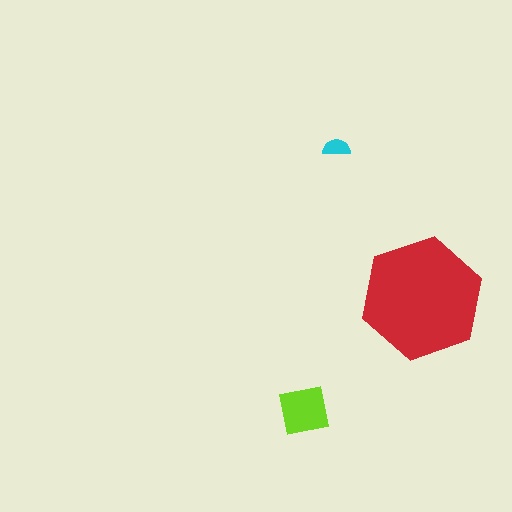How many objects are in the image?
There are 3 objects in the image.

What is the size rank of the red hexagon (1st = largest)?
1st.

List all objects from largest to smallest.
The red hexagon, the lime square, the cyan semicircle.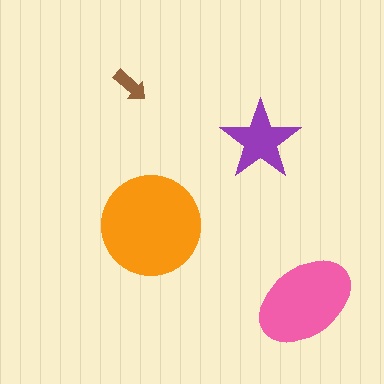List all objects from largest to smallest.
The orange circle, the pink ellipse, the purple star, the brown arrow.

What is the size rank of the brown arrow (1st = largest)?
4th.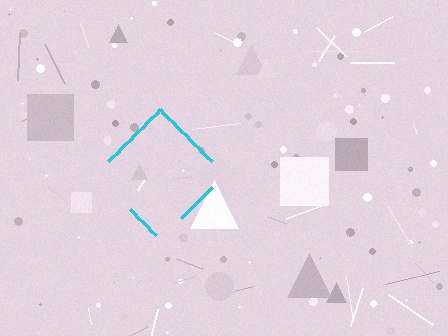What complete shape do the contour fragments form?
The contour fragments form a diamond.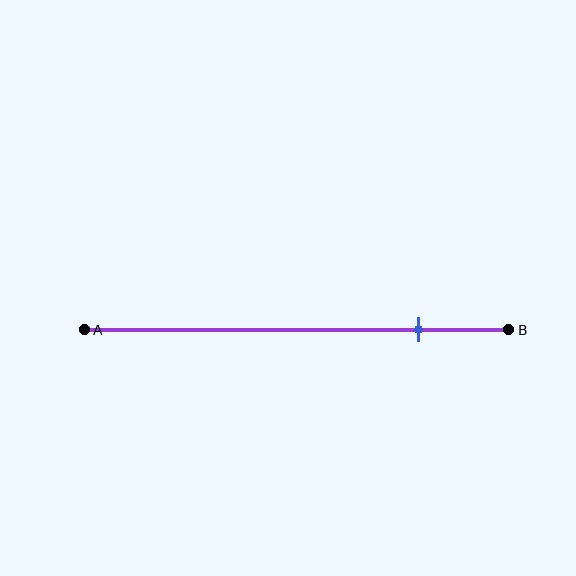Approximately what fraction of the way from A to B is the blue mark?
The blue mark is approximately 80% of the way from A to B.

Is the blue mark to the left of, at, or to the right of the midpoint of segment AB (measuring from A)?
The blue mark is to the right of the midpoint of segment AB.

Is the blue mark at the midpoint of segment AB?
No, the mark is at about 80% from A, not at the 50% midpoint.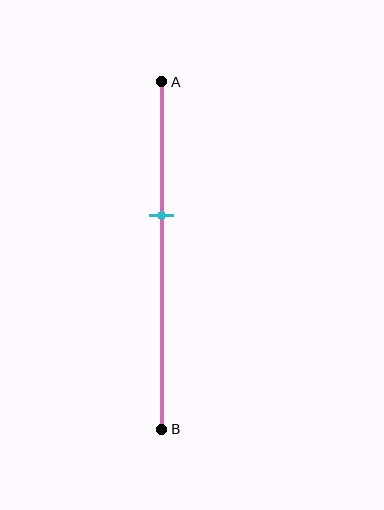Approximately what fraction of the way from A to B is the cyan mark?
The cyan mark is approximately 40% of the way from A to B.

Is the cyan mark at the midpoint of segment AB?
No, the mark is at about 40% from A, not at the 50% midpoint.